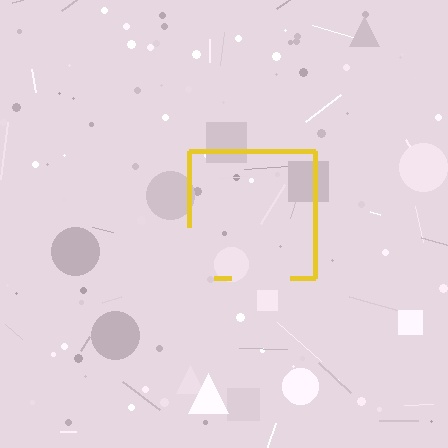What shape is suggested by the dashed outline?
The dashed outline suggests a square.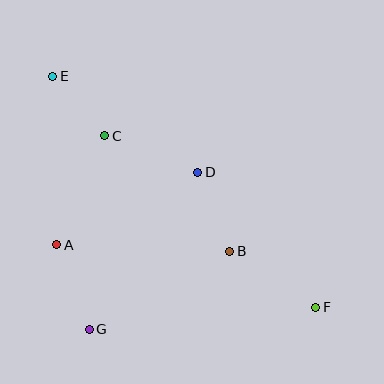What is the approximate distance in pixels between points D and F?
The distance between D and F is approximately 179 pixels.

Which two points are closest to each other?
Points C and E are closest to each other.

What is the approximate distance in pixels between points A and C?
The distance between A and C is approximately 119 pixels.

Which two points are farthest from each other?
Points E and F are farthest from each other.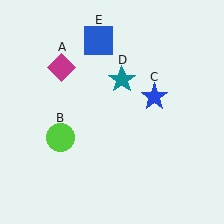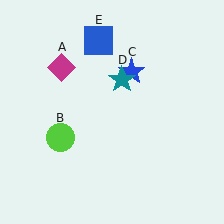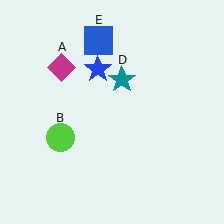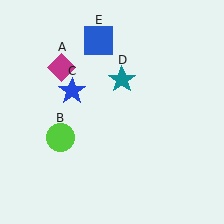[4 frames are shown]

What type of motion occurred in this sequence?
The blue star (object C) rotated counterclockwise around the center of the scene.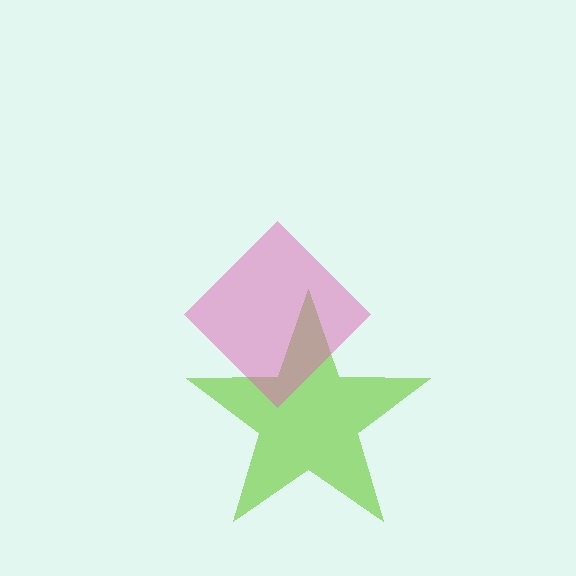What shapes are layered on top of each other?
The layered shapes are: a lime star, a pink diamond.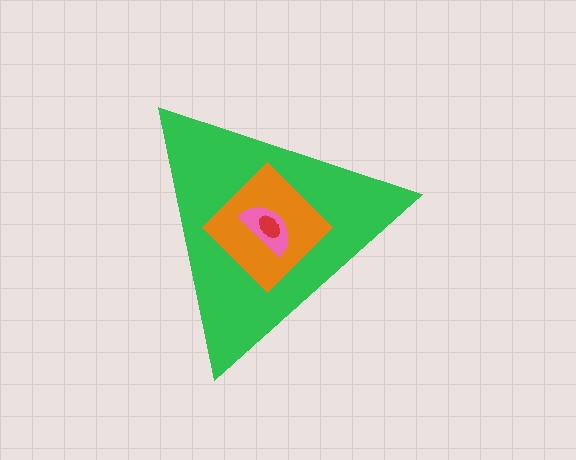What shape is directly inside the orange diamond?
The pink semicircle.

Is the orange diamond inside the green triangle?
Yes.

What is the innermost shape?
The red ellipse.